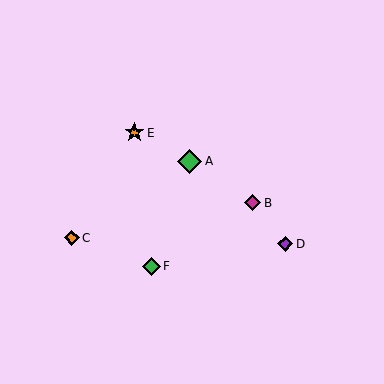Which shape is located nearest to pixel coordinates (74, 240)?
The orange diamond (labeled C) at (72, 238) is nearest to that location.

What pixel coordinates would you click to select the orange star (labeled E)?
Click at (134, 133) to select the orange star E.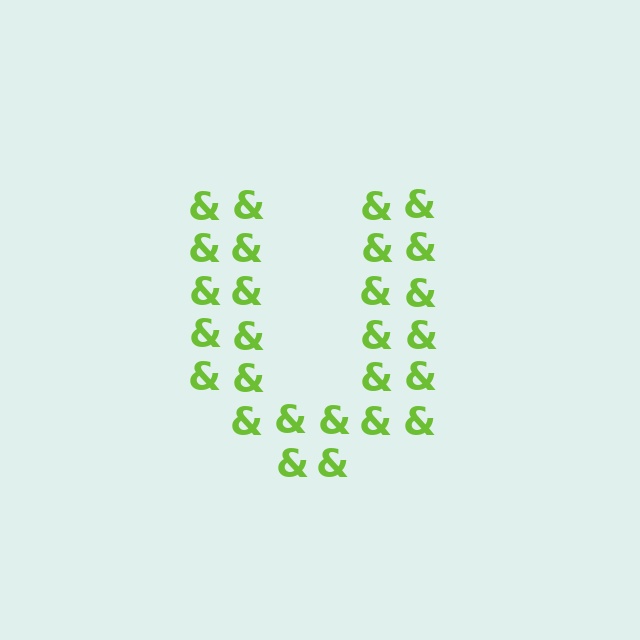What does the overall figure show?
The overall figure shows the letter U.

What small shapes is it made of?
It is made of small ampersands.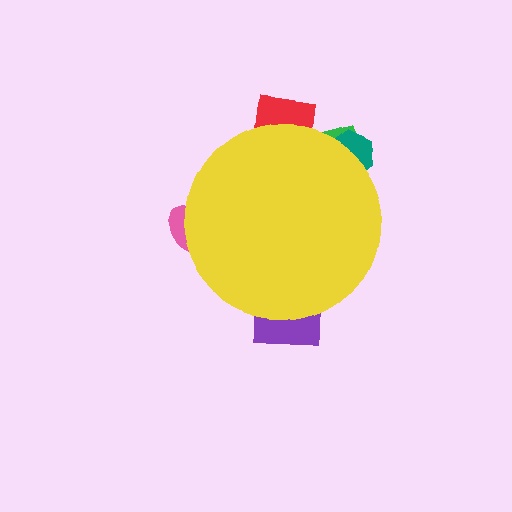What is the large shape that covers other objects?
A yellow circle.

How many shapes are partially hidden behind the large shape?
5 shapes are partially hidden.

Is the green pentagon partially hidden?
Yes, the green pentagon is partially hidden behind the yellow circle.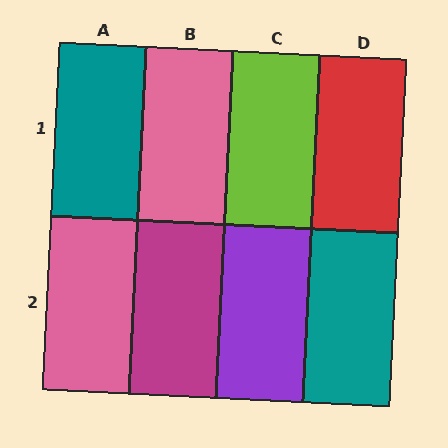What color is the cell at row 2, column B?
Magenta.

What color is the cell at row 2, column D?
Teal.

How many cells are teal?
2 cells are teal.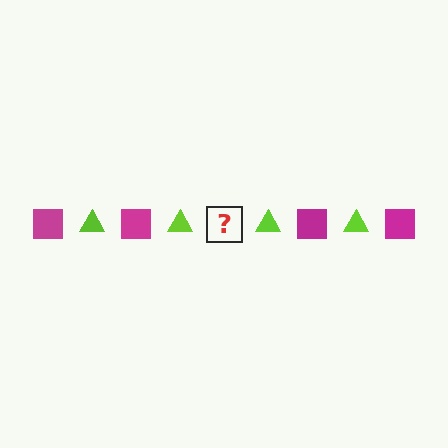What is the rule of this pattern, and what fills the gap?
The rule is that the pattern alternates between magenta square and lime triangle. The gap should be filled with a magenta square.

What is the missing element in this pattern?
The missing element is a magenta square.